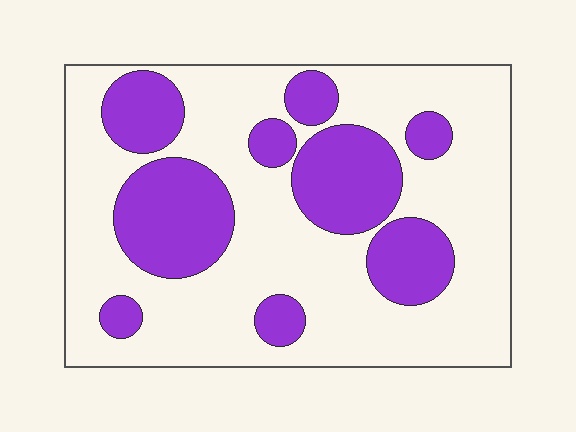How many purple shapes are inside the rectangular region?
9.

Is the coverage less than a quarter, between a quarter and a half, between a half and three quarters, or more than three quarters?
Between a quarter and a half.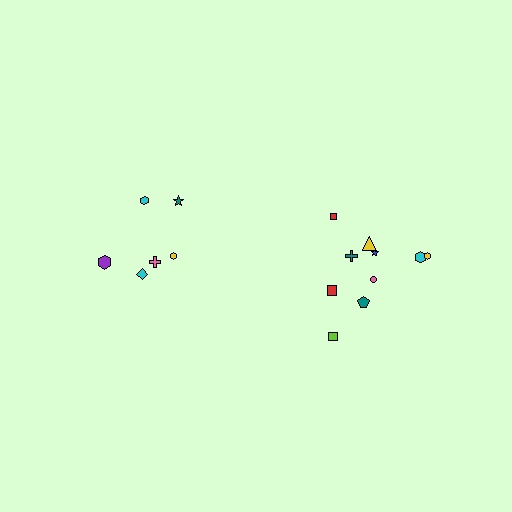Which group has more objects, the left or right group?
The right group.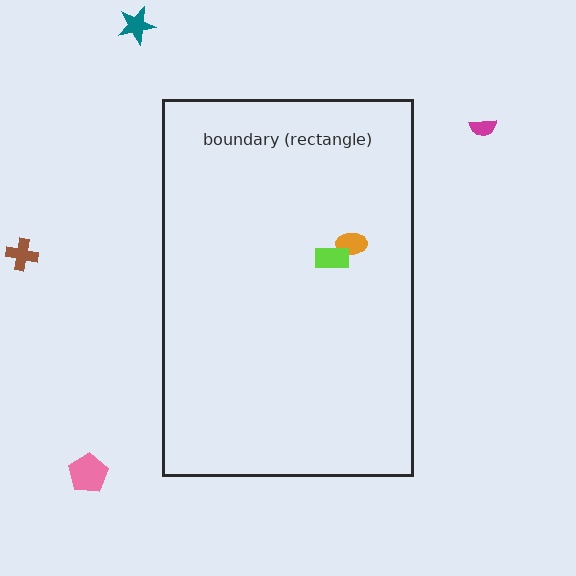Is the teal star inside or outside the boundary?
Outside.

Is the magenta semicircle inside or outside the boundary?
Outside.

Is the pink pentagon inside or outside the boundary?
Outside.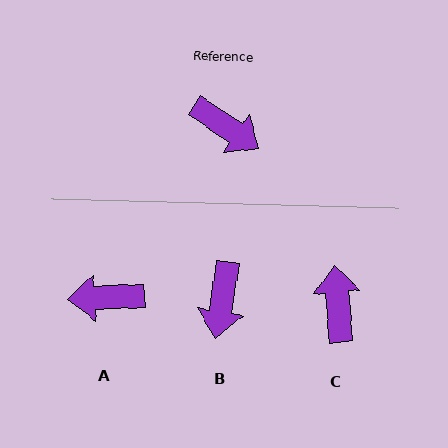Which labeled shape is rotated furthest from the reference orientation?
A, about 144 degrees away.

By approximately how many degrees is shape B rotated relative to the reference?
Approximately 65 degrees clockwise.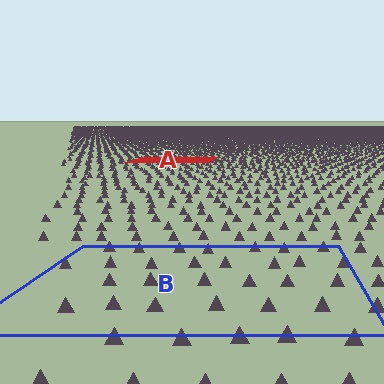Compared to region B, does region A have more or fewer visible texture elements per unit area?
Region A has more texture elements per unit area — they are packed more densely because it is farther away.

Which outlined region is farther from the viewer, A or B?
Region A is farther from the viewer — the texture elements inside it appear smaller and more densely packed.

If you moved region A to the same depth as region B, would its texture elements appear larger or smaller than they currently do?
They would appear larger. At a closer depth, the same texture elements are projected at a bigger on-screen size.